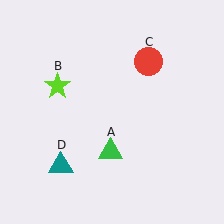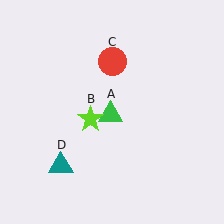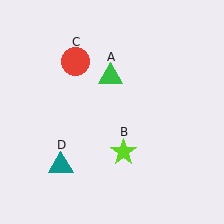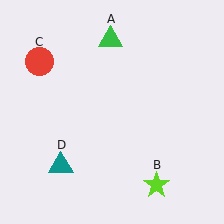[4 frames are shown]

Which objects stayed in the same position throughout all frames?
Teal triangle (object D) remained stationary.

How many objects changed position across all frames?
3 objects changed position: green triangle (object A), lime star (object B), red circle (object C).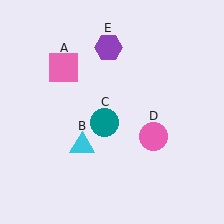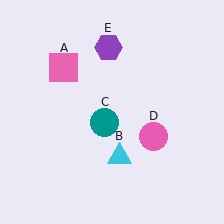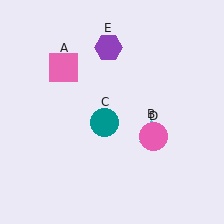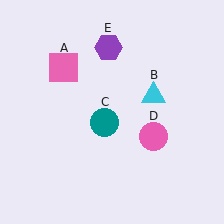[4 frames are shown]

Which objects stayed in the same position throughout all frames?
Pink square (object A) and teal circle (object C) and pink circle (object D) and purple hexagon (object E) remained stationary.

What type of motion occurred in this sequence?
The cyan triangle (object B) rotated counterclockwise around the center of the scene.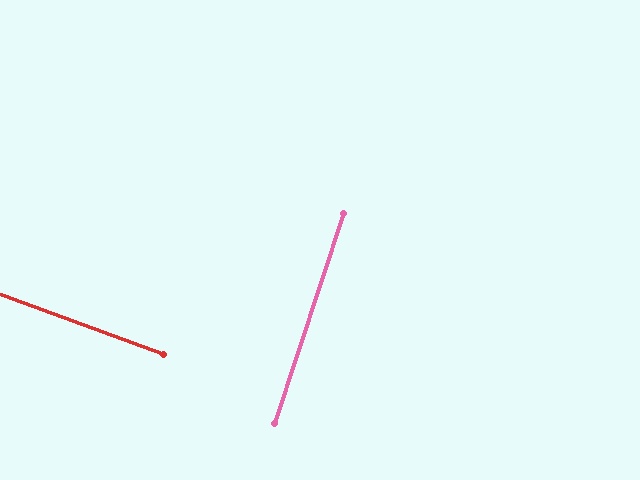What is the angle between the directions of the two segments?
Approximately 88 degrees.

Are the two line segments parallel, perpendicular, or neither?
Perpendicular — they meet at approximately 88°.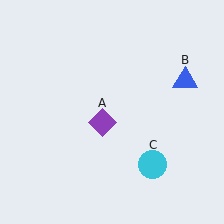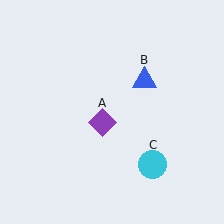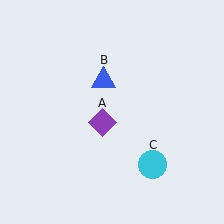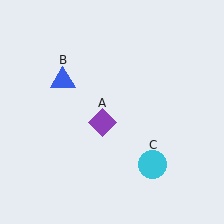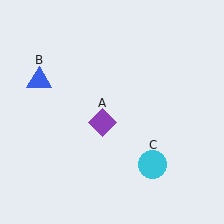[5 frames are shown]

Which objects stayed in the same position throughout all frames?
Purple diamond (object A) and cyan circle (object C) remained stationary.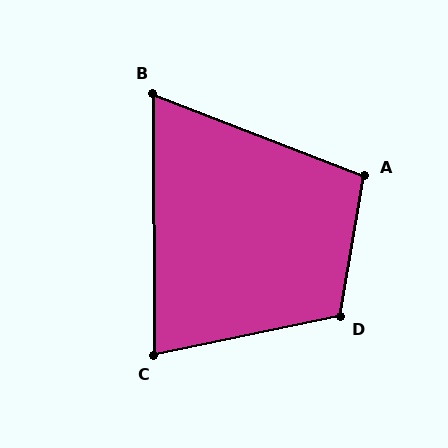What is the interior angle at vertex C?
Approximately 78 degrees (acute).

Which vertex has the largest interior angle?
D, at approximately 111 degrees.